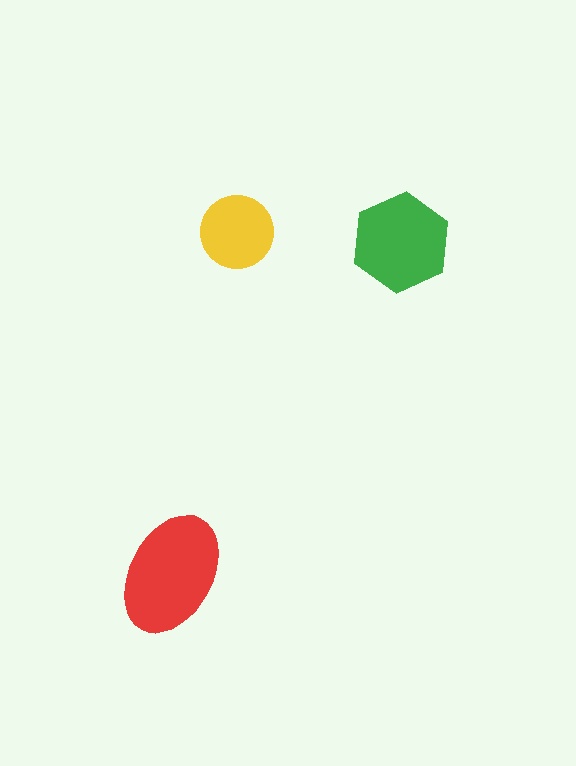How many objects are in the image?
There are 3 objects in the image.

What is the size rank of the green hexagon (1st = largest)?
2nd.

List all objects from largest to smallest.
The red ellipse, the green hexagon, the yellow circle.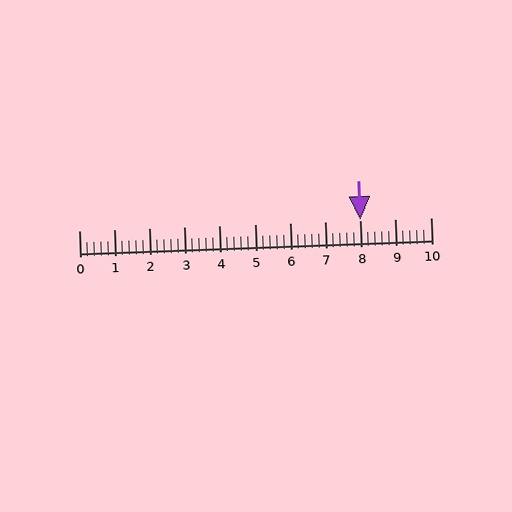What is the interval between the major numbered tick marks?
The major tick marks are spaced 1 units apart.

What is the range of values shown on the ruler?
The ruler shows values from 0 to 10.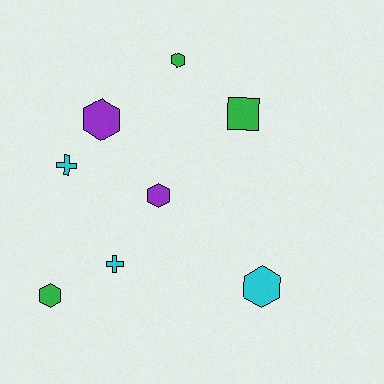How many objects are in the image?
There are 8 objects.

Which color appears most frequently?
Green, with 3 objects.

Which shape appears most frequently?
Hexagon, with 5 objects.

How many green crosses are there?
There are no green crosses.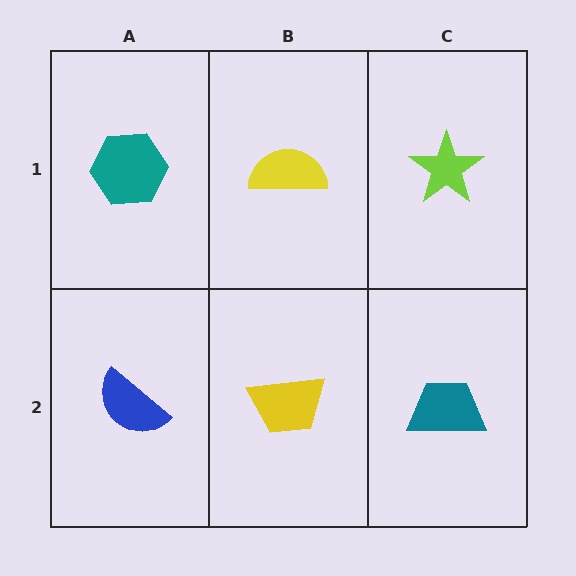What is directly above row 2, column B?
A yellow semicircle.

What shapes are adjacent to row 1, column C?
A teal trapezoid (row 2, column C), a yellow semicircle (row 1, column B).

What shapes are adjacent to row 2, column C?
A lime star (row 1, column C), a yellow trapezoid (row 2, column B).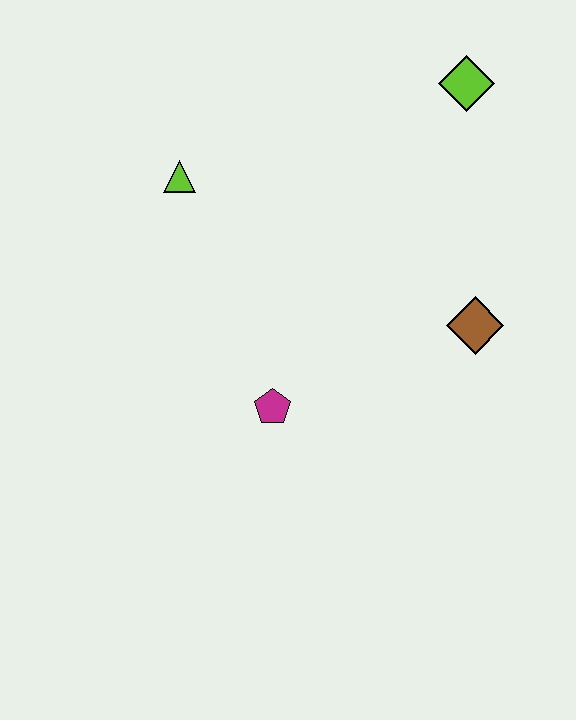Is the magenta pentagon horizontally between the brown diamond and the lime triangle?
Yes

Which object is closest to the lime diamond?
The brown diamond is closest to the lime diamond.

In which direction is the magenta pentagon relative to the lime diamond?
The magenta pentagon is below the lime diamond.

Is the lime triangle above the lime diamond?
No